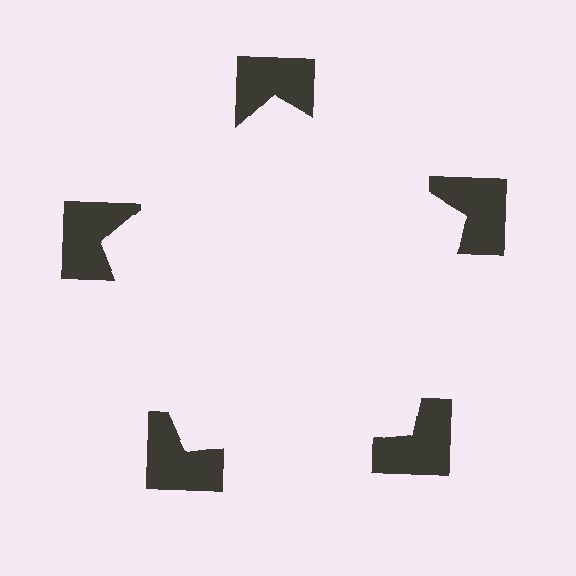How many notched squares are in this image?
There are 5 — one at each vertex of the illusory pentagon.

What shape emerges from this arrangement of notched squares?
An illusory pentagon — its edges are inferred from the aligned wedge cuts in the notched squares, not physically drawn.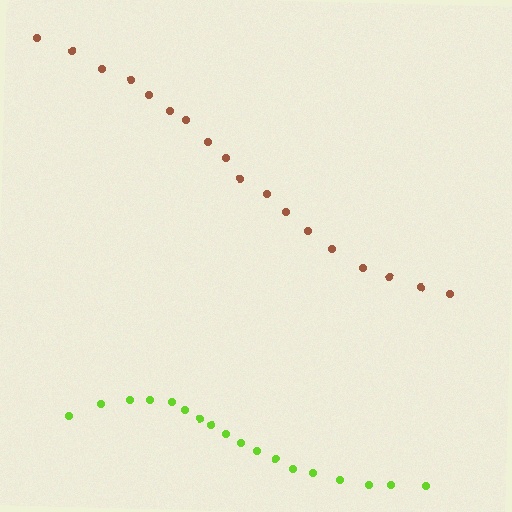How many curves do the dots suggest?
There are 2 distinct paths.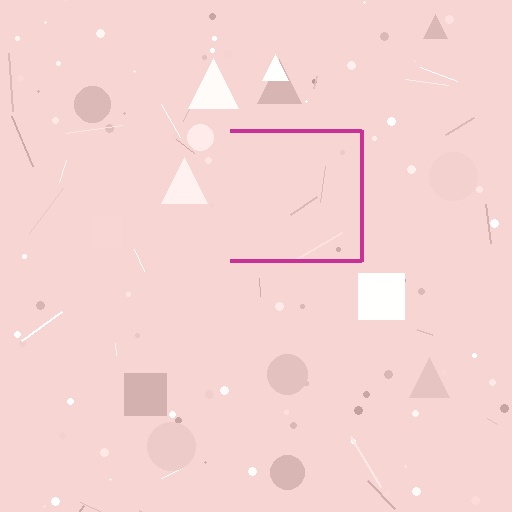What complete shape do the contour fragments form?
The contour fragments form a square.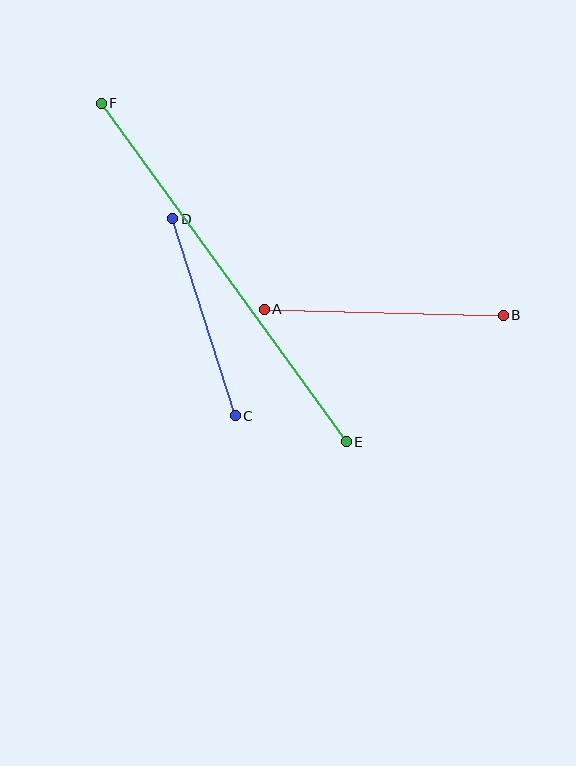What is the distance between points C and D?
The distance is approximately 207 pixels.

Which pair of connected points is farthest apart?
Points E and F are farthest apart.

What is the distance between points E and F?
The distance is approximately 418 pixels.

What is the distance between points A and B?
The distance is approximately 239 pixels.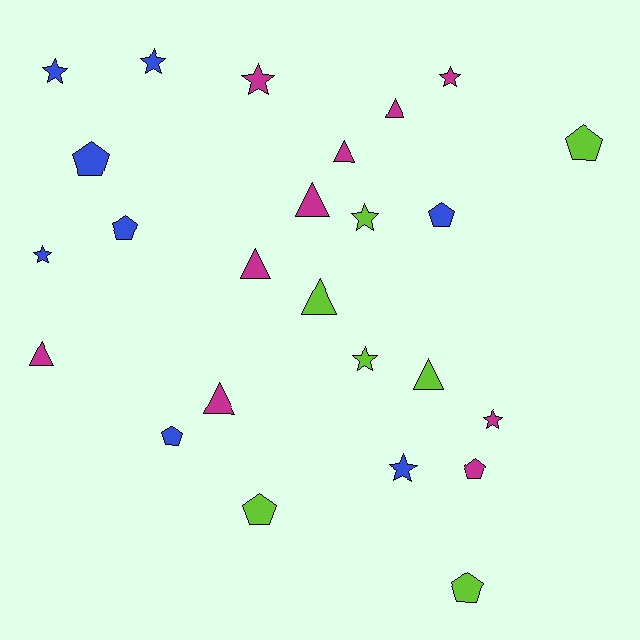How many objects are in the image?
There are 25 objects.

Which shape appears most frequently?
Star, with 9 objects.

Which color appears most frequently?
Magenta, with 10 objects.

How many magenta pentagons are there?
There is 1 magenta pentagon.